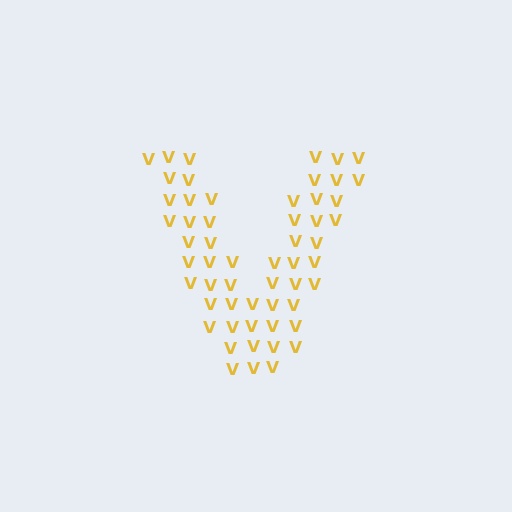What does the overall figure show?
The overall figure shows the letter V.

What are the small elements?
The small elements are letter V's.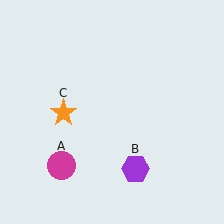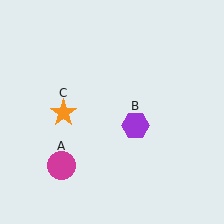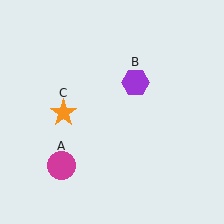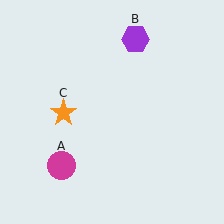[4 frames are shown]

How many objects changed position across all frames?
1 object changed position: purple hexagon (object B).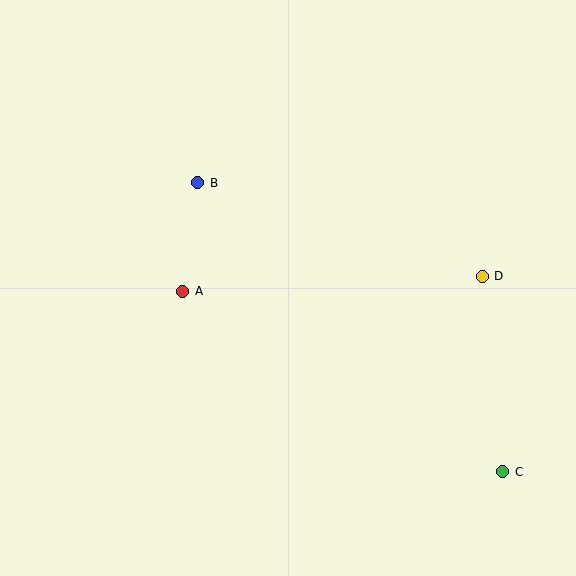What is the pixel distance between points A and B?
The distance between A and B is 110 pixels.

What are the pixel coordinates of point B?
Point B is at (198, 183).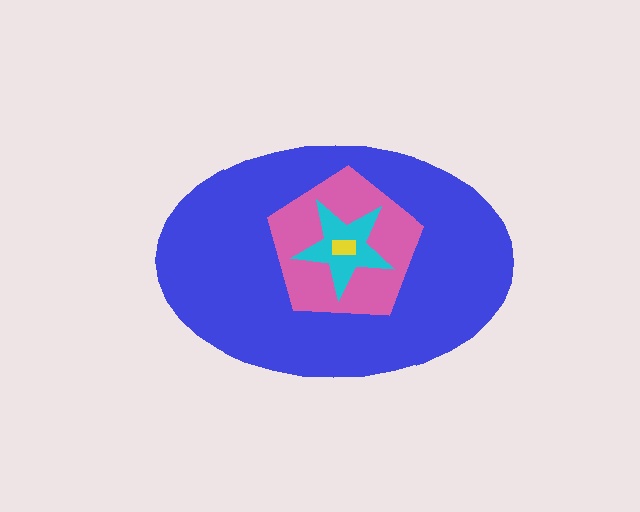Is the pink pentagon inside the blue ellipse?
Yes.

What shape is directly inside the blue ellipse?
The pink pentagon.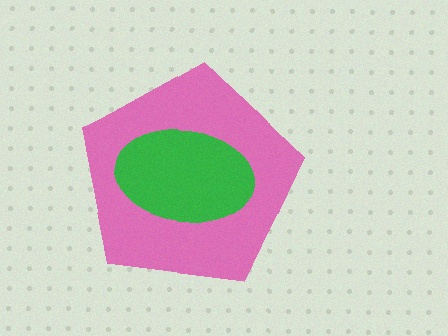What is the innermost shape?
The green ellipse.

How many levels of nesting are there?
2.